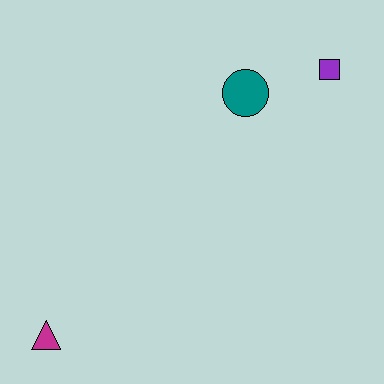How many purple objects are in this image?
There is 1 purple object.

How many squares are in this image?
There is 1 square.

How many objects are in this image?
There are 3 objects.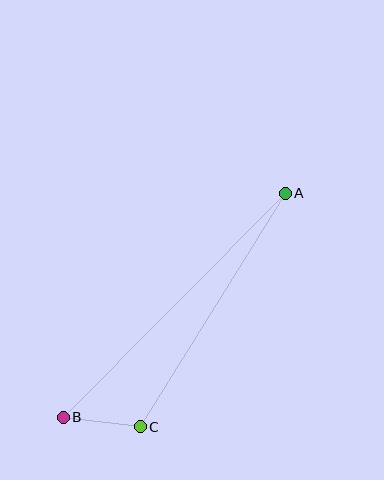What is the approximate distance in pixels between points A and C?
The distance between A and C is approximately 275 pixels.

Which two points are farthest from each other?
Points A and B are farthest from each other.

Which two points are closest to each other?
Points B and C are closest to each other.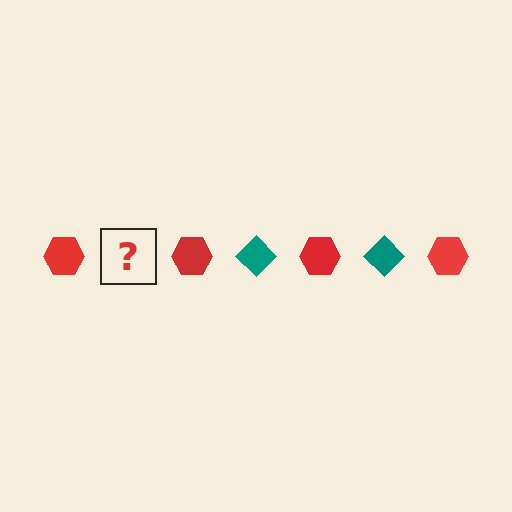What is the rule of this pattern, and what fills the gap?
The rule is that the pattern alternates between red hexagon and teal diamond. The gap should be filled with a teal diamond.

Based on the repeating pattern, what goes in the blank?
The blank should be a teal diamond.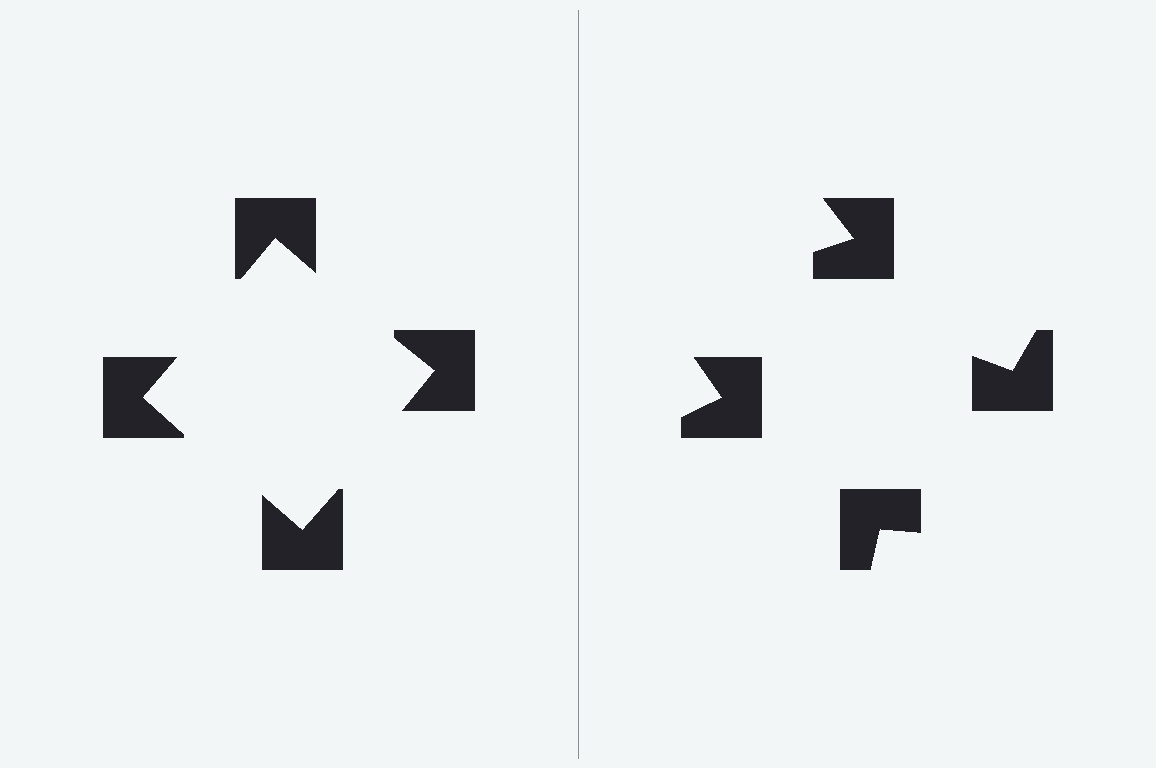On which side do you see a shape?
An illusory square appears on the left side. On the right side the wedge cuts are rotated, so no coherent shape forms.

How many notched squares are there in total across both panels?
8 — 4 on each side.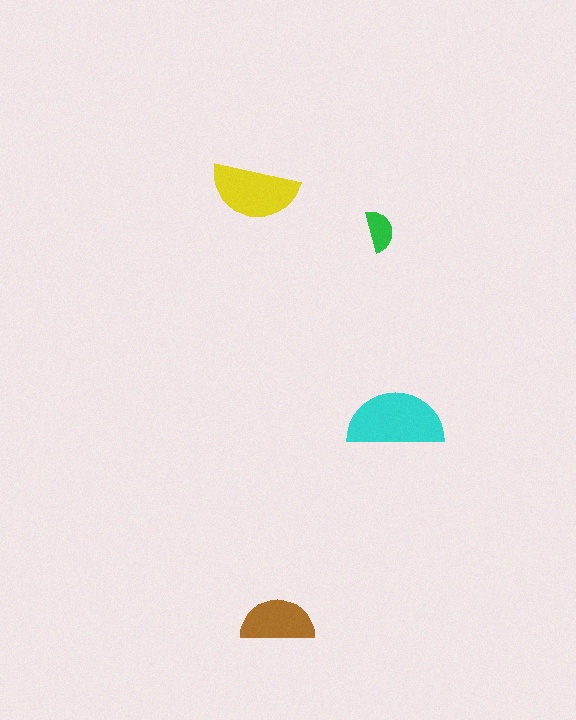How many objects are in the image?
There are 4 objects in the image.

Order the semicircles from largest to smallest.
the cyan one, the yellow one, the brown one, the green one.